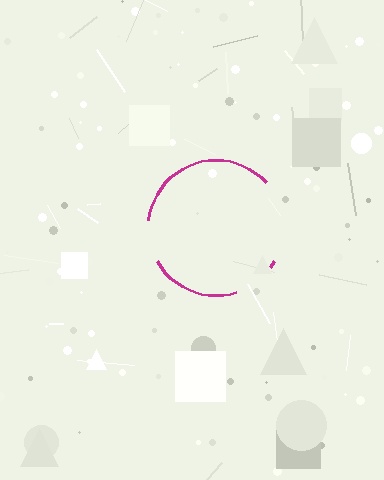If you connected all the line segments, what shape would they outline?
They would outline a circle.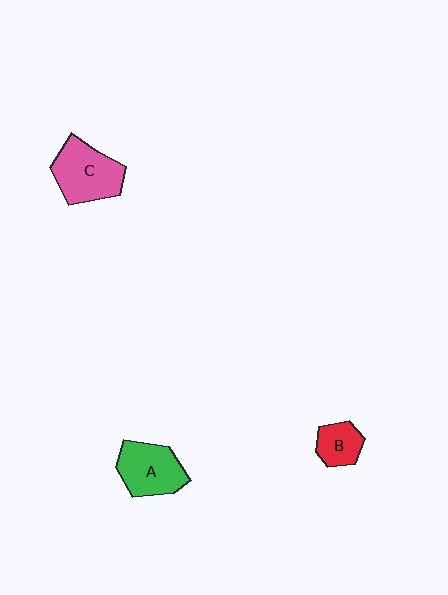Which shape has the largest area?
Shape C (pink).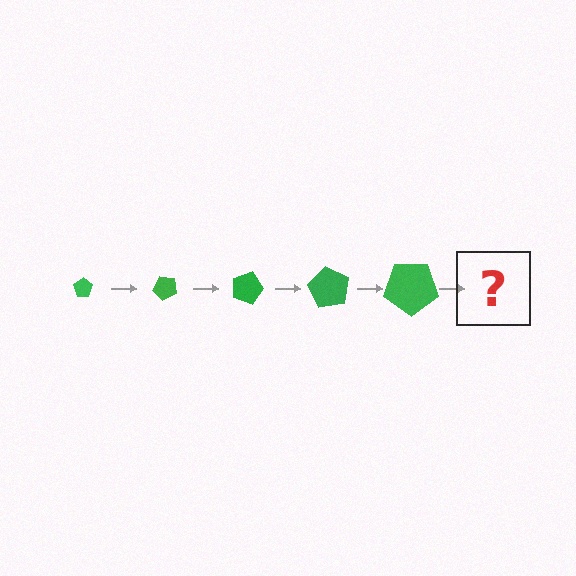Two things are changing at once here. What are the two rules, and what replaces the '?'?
The two rules are that the pentagon grows larger each step and it rotates 45 degrees each step. The '?' should be a pentagon, larger than the previous one and rotated 225 degrees from the start.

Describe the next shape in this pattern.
It should be a pentagon, larger than the previous one and rotated 225 degrees from the start.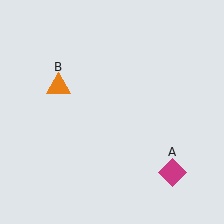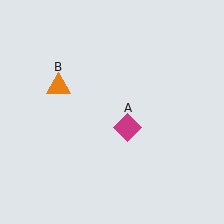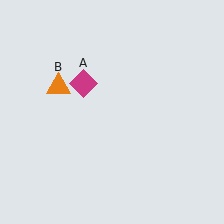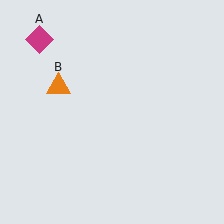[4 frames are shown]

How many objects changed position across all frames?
1 object changed position: magenta diamond (object A).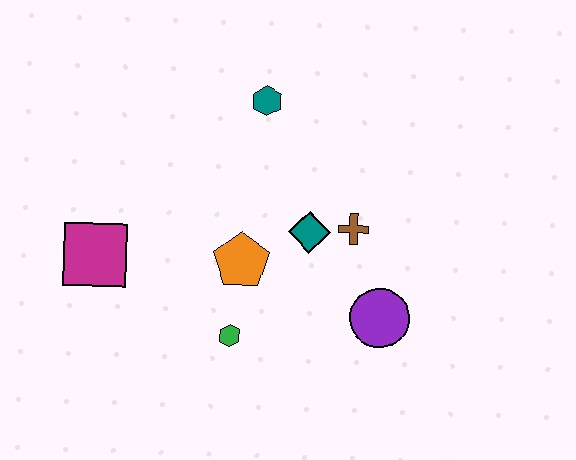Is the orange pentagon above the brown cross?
No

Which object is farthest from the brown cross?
The magenta square is farthest from the brown cross.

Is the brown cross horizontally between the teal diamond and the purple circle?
Yes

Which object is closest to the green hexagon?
The orange pentagon is closest to the green hexagon.